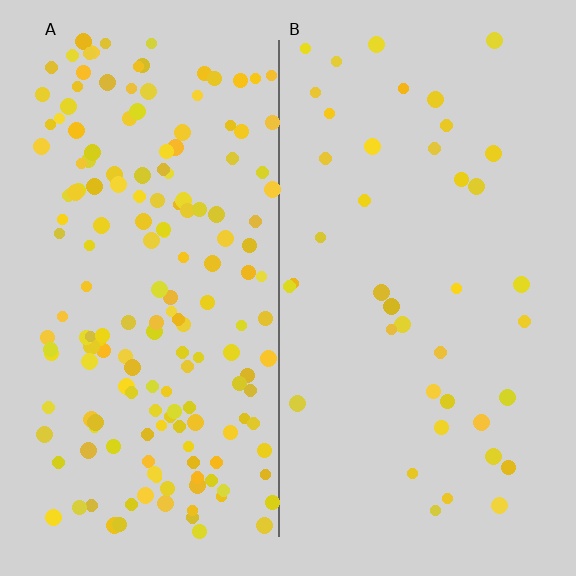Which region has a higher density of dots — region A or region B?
A (the left).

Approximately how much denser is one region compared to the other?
Approximately 4.3× — region A over region B.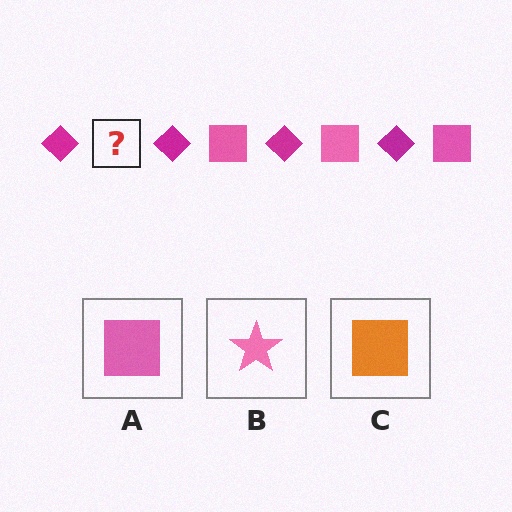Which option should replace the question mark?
Option A.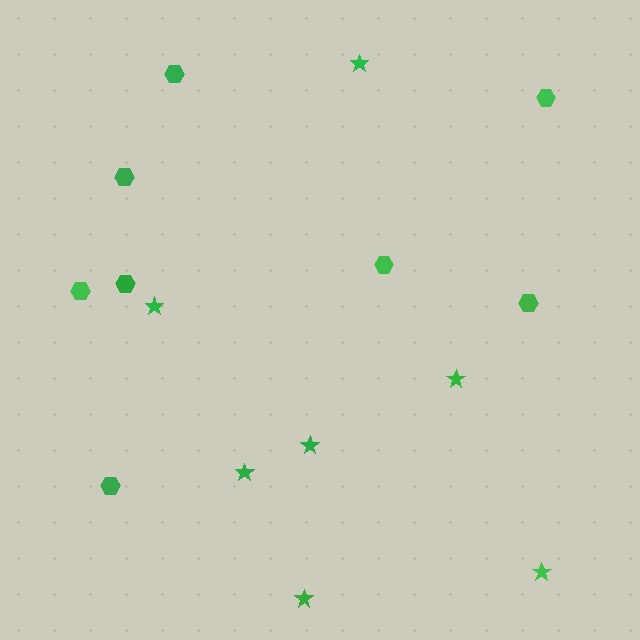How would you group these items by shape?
There are 2 groups: one group of stars (7) and one group of hexagons (8).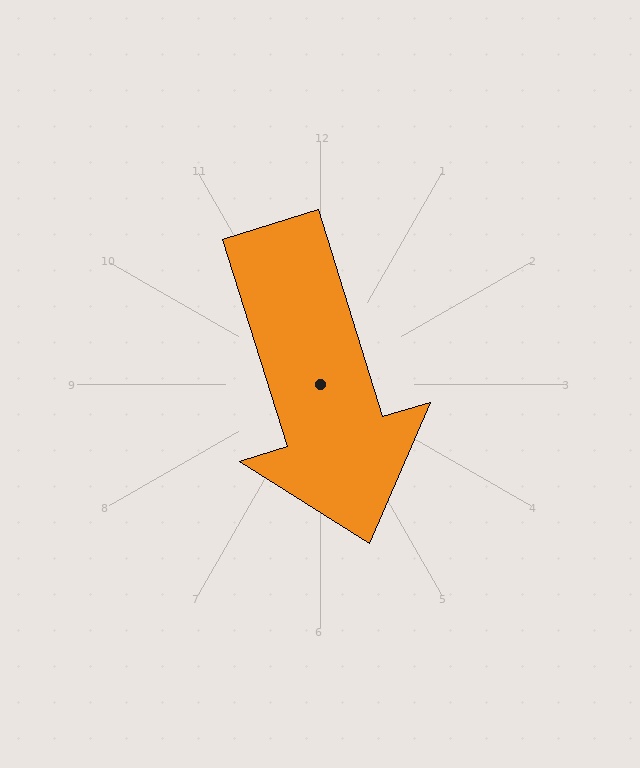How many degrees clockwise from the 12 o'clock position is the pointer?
Approximately 163 degrees.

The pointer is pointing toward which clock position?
Roughly 5 o'clock.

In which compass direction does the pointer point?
South.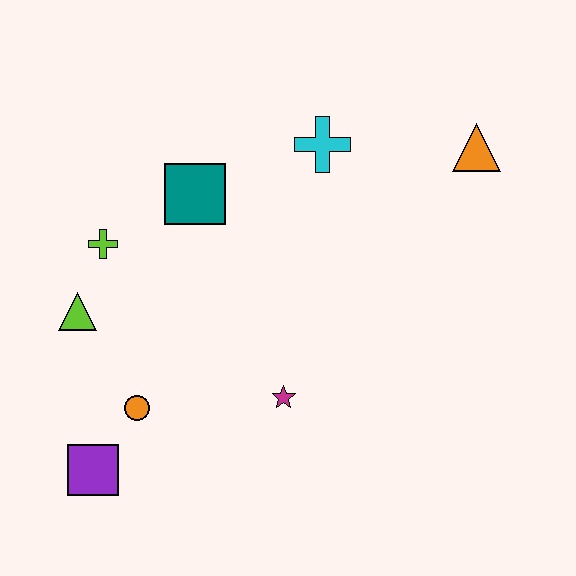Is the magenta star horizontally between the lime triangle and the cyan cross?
Yes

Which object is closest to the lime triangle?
The lime cross is closest to the lime triangle.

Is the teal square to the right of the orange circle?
Yes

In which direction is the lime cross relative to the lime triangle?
The lime cross is above the lime triangle.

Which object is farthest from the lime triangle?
The orange triangle is farthest from the lime triangle.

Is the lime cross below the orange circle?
No